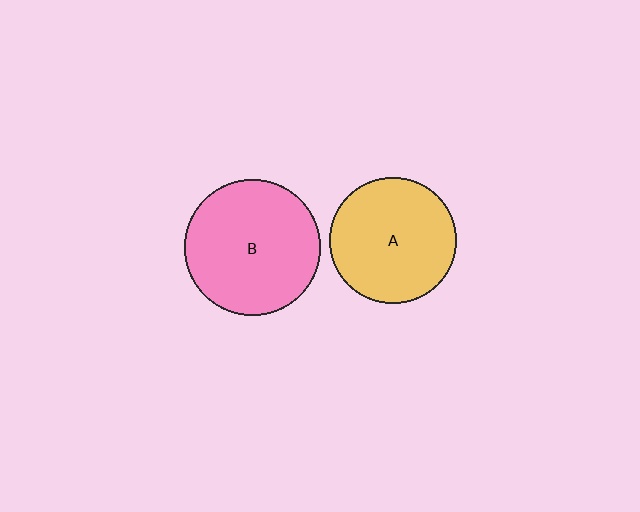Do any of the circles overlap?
No, none of the circles overlap.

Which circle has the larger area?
Circle B (pink).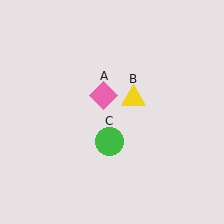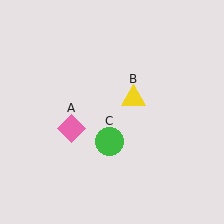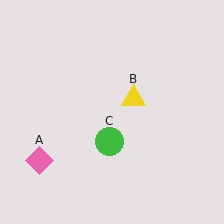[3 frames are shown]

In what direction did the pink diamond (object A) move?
The pink diamond (object A) moved down and to the left.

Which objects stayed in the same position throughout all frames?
Yellow triangle (object B) and green circle (object C) remained stationary.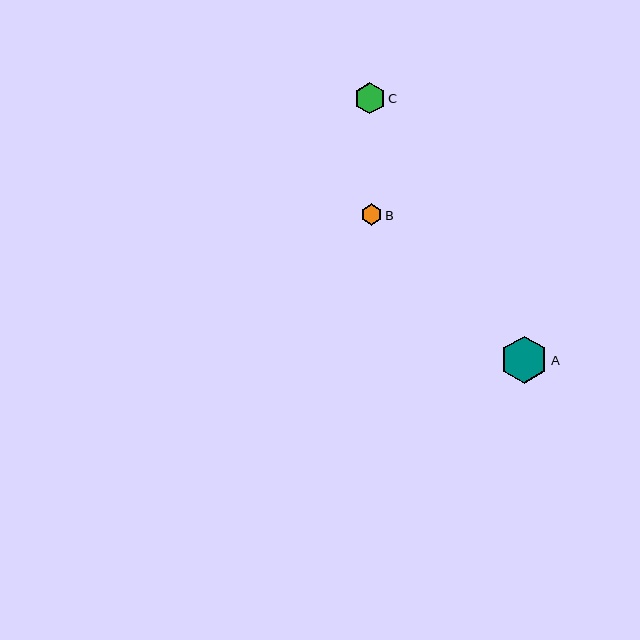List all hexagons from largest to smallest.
From largest to smallest: A, C, B.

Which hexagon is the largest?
Hexagon A is the largest with a size of approximately 47 pixels.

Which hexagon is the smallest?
Hexagon B is the smallest with a size of approximately 21 pixels.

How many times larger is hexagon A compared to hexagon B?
Hexagon A is approximately 2.2 times the size of hexagon B.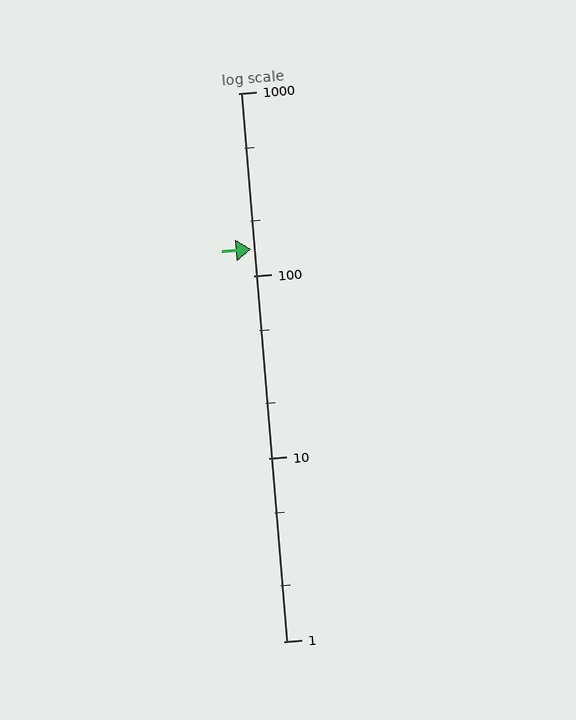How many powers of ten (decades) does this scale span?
The scale spans 3 decades, from 1 to 1000.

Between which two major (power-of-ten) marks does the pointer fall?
The pointer is between 100 and 1000.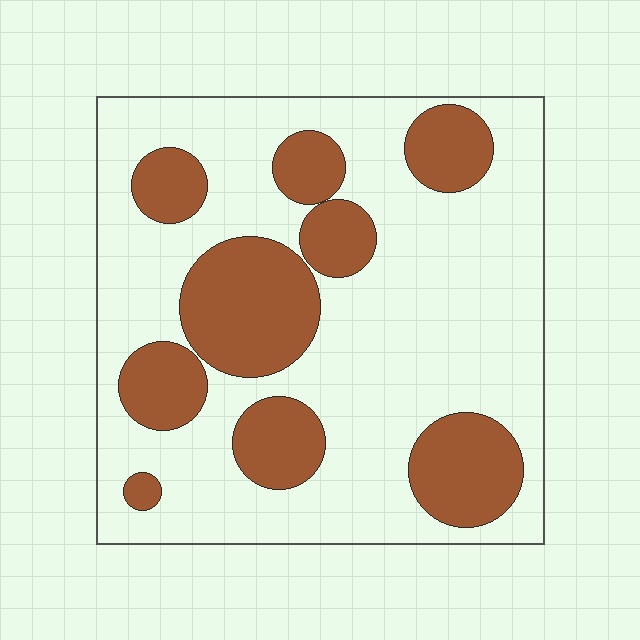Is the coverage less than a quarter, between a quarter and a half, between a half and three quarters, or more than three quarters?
Between a quarter and a half.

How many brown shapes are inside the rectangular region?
9.